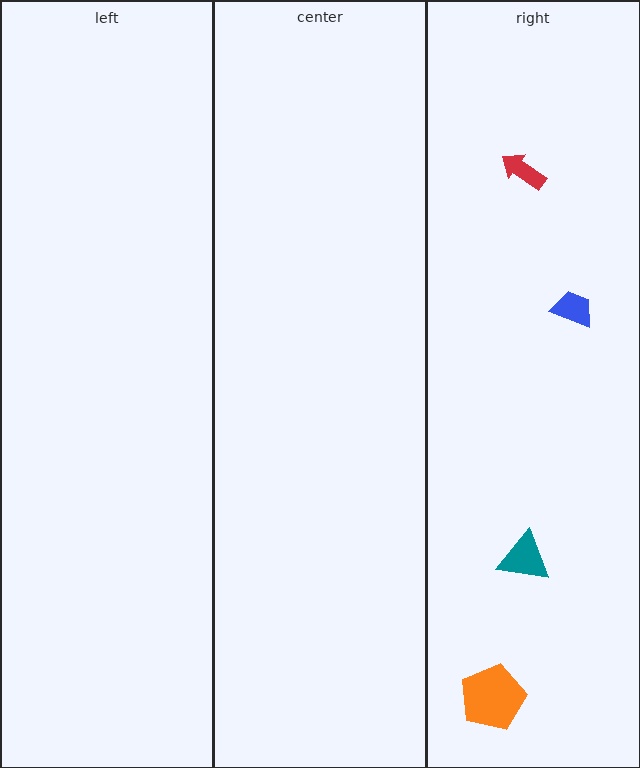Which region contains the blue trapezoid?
The right region.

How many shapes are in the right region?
4.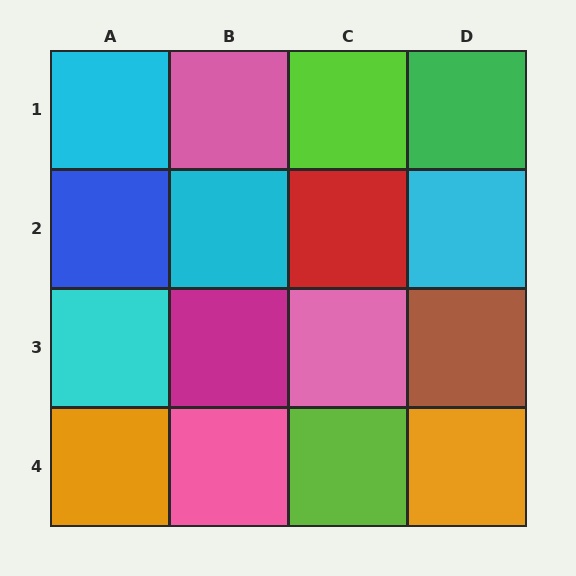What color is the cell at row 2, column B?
Cyan.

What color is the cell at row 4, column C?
Lime.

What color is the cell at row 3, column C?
Pink.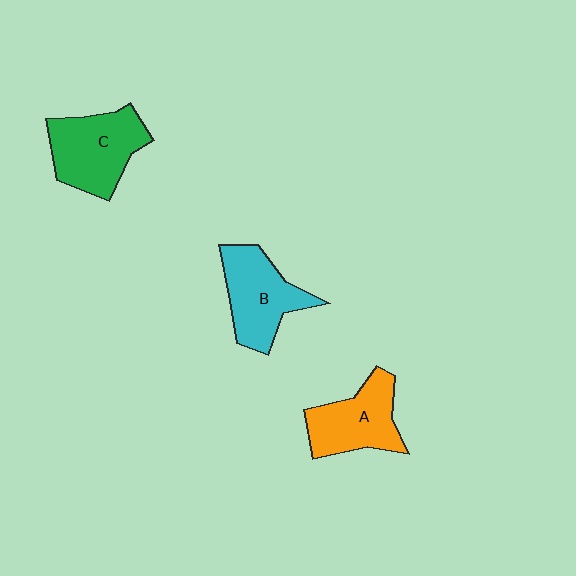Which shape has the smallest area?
Shape A (orange).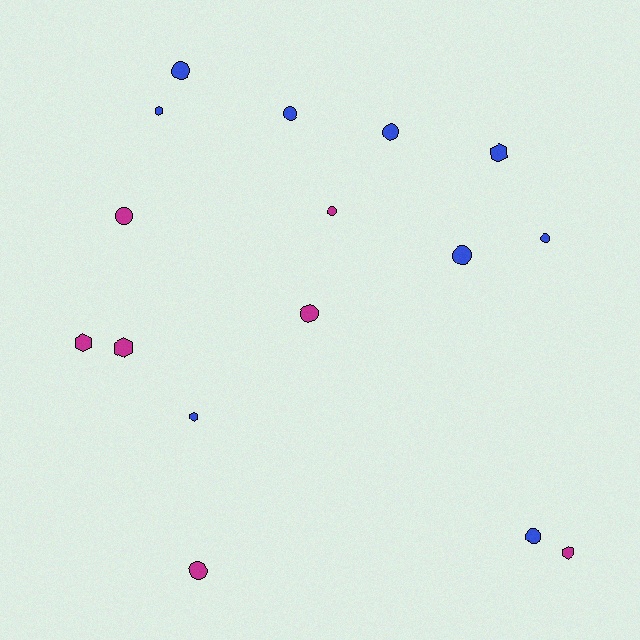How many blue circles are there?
There are 6 blue circles.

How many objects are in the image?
There are 16 objects.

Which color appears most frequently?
Blue, with 9 objects.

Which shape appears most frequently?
Circle, with 10 objects.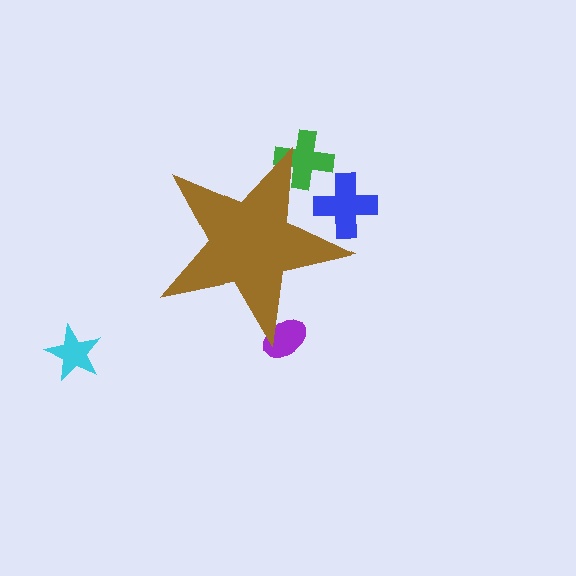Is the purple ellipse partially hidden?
Yes, the purple ellipse is partially hidden behind the brown star.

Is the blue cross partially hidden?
Yes, the blue cross is partially hidden behind the brown star.